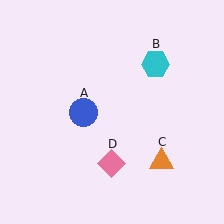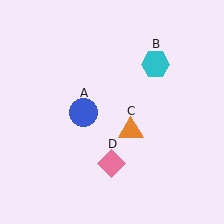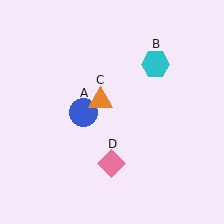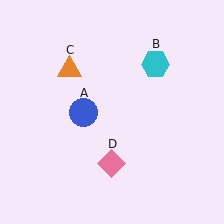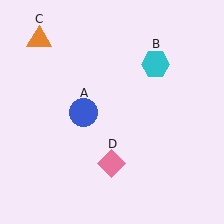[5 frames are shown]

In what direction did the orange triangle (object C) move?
The orange triangle (object C) moved up and to the left.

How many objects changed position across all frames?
1 object changed position: orange triangle (object C).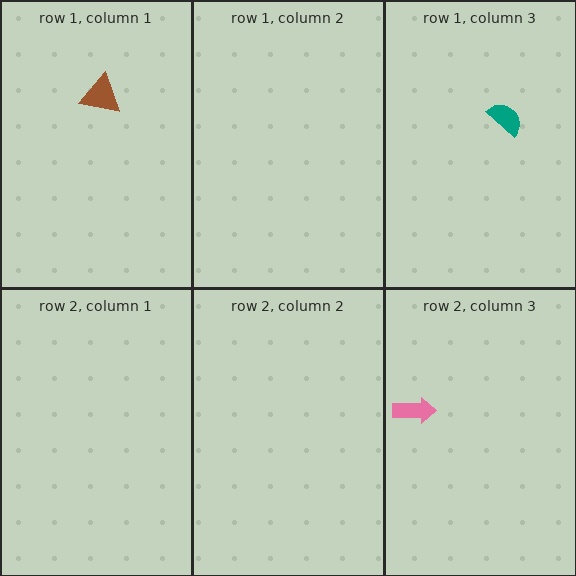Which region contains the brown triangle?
The row 1, column 1 region.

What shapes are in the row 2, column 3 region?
The pink arrow.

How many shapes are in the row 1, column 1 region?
1.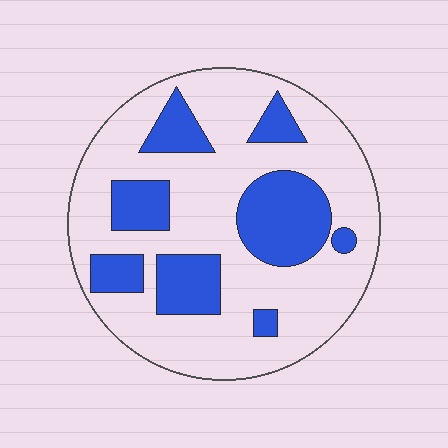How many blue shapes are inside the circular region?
8.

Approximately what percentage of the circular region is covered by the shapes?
Approximately 30%.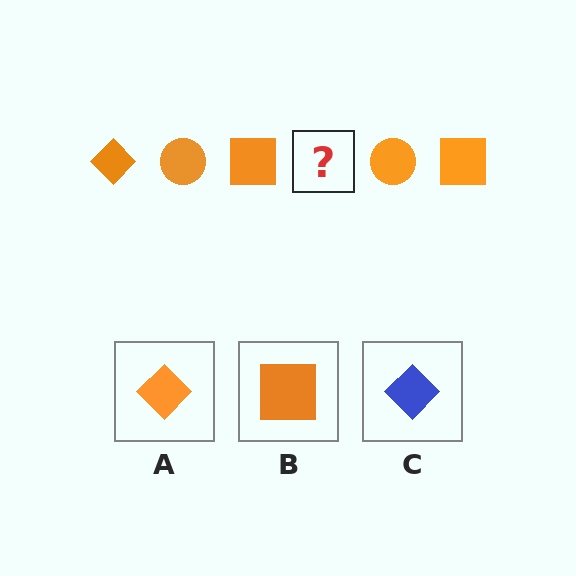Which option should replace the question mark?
Option A.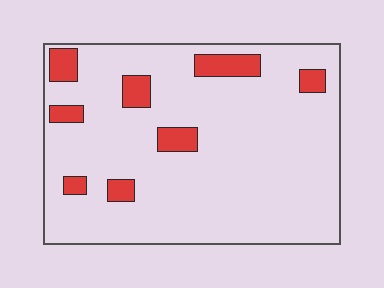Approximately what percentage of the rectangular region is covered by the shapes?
Approximately 10%.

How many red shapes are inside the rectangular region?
8.